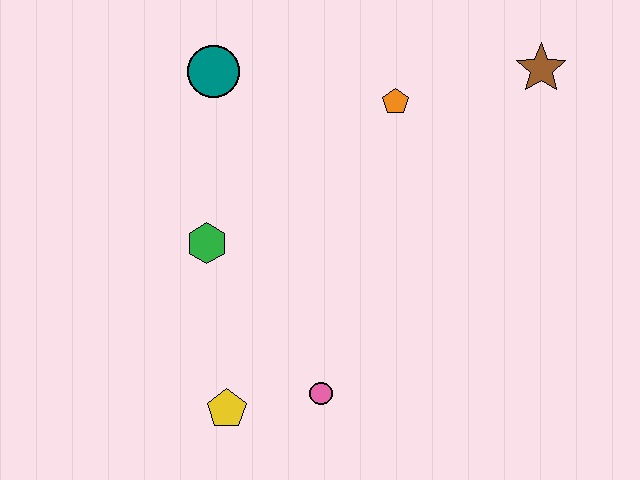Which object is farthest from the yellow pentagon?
The brown star is farthest from the yellow pentagon.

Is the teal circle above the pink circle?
Yes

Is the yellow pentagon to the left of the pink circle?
Yes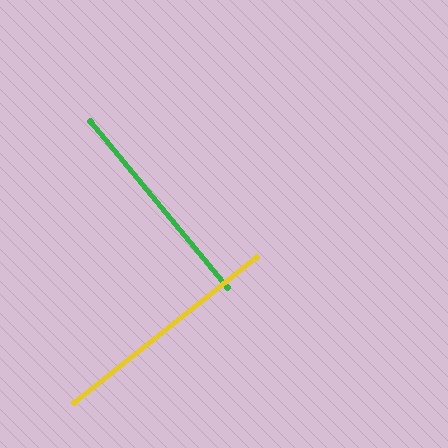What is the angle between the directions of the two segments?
Approximately 89 degrees.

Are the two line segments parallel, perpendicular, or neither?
Perpendicular — they meet at approximately 89°.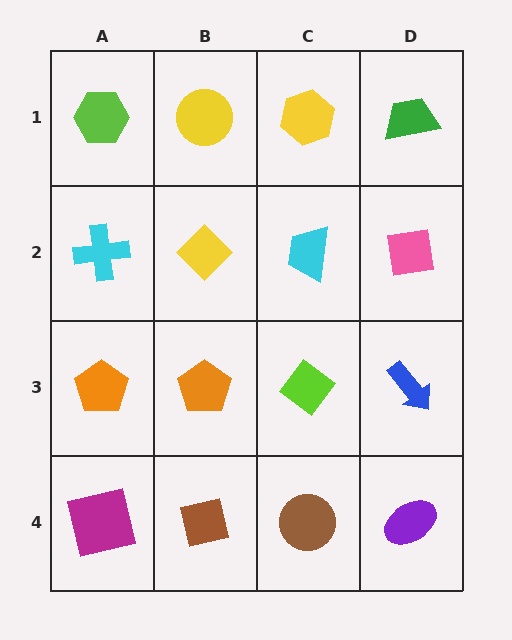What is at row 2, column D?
A pink square.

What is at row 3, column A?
An orange pentagon.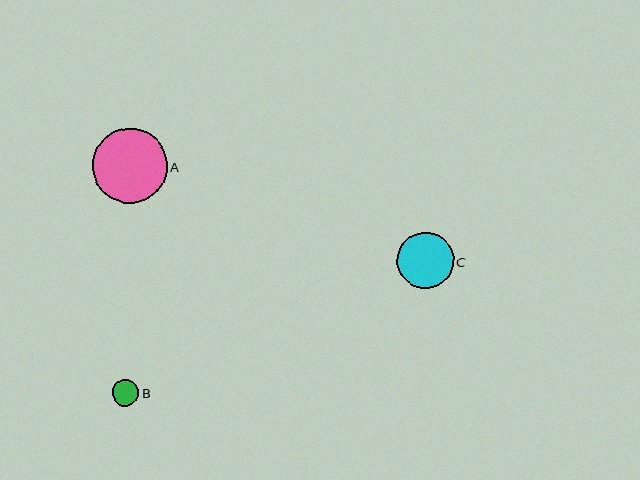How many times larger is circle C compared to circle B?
Circle C is approximately 2.1 times the size of circle B.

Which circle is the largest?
Circle A is the largest with a size of approximately 75 pixels.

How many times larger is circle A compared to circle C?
Circle A is approximately 1.3 times the size of circle C.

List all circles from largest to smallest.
From largest to smallest: A, C, B.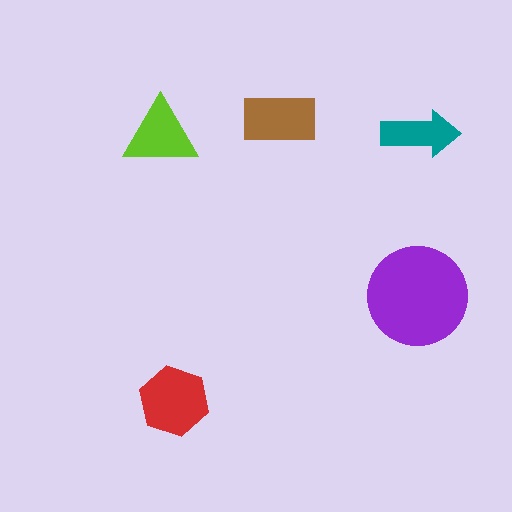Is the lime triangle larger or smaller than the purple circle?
Smaller.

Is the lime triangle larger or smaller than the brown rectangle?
Smaller.